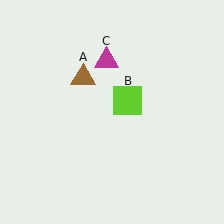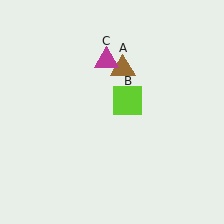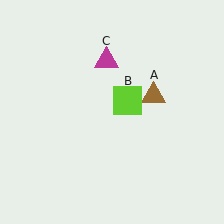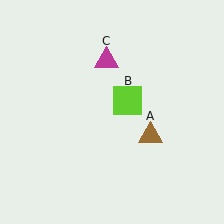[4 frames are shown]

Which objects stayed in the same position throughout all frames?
Lime square (object B) and magenta triangle (object C) remained stationary.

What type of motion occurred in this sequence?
The brown triangle (object A) rotated clockwise around the center of the scene.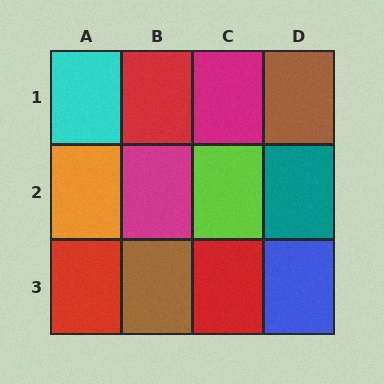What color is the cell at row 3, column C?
Red.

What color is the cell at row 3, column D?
Blue.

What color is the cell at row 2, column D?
Teal.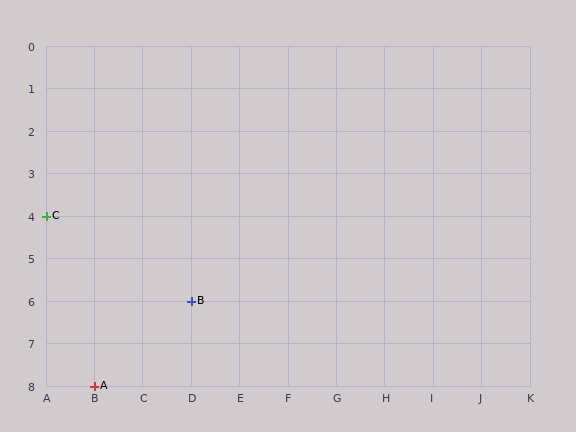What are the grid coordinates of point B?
Point B is at grid coordinates (D, 6).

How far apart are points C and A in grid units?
Points C and A are 1 column and 4 rows apart (about 4.1 grid units diagonally).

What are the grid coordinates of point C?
Point C is at grid coordinates (A, 4).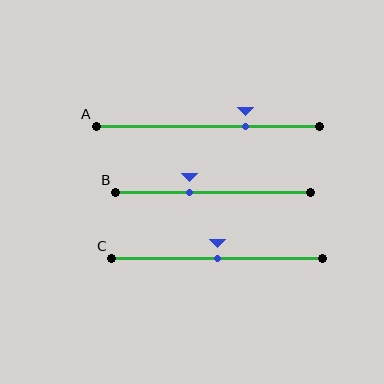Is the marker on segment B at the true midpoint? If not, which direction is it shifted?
No, the marker on segment B is shifted to the left by about 12% of the segment length.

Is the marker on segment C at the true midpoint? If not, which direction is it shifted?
Yes, the marker on segment C is at the true midpoint.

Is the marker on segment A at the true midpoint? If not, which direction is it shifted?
No, the marker on segment A is shifted to the right by about 17% of the segment length.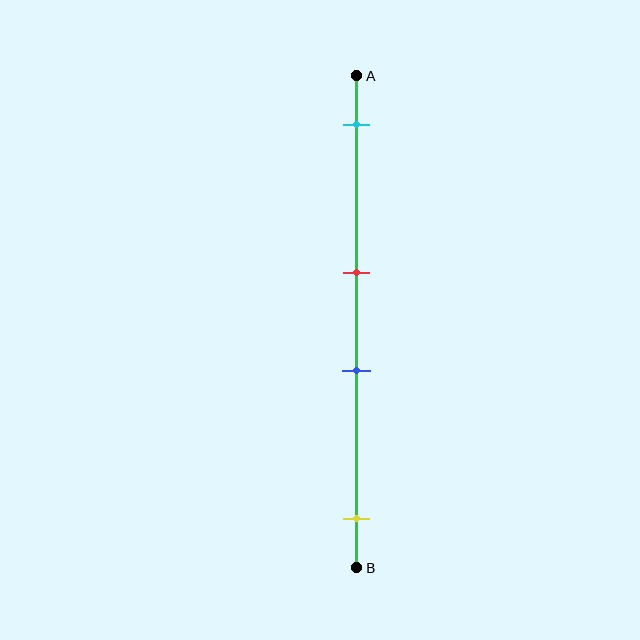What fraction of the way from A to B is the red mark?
The red mark is approximately 40% (0.4) of the way from A to B.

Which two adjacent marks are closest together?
The red and blue marks are the closest adjacent pair.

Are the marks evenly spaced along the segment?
No, the marks are not evenly spaced.